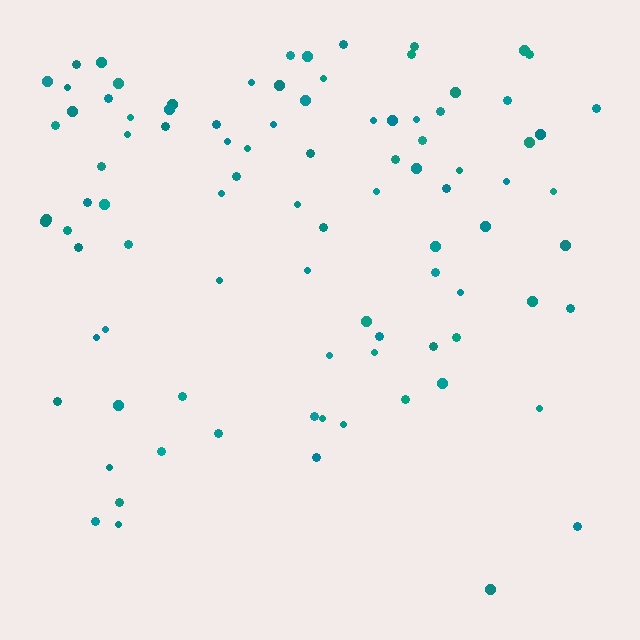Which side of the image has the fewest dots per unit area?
The bottom.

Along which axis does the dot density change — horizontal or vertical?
Vertical.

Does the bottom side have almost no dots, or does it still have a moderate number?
Still a moderate number, just noticeably fewer than the top.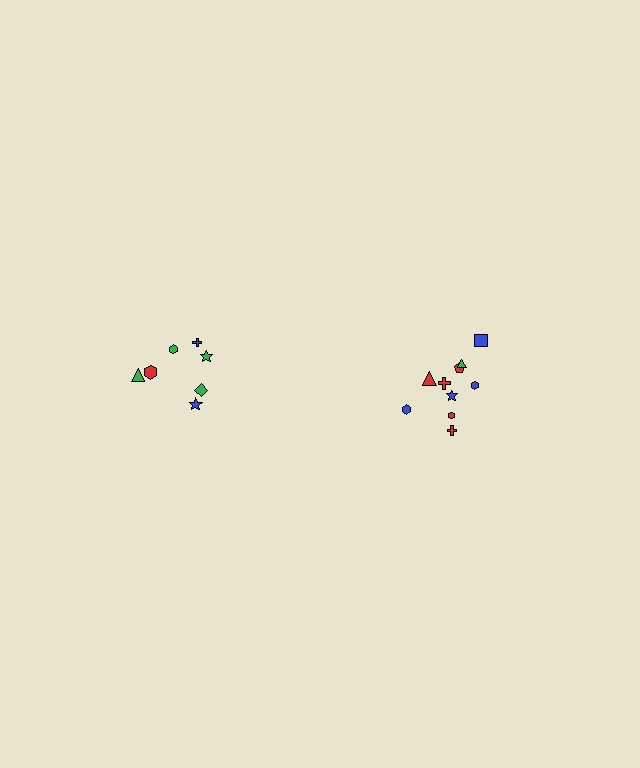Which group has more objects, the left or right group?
The right group.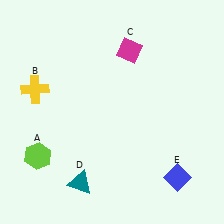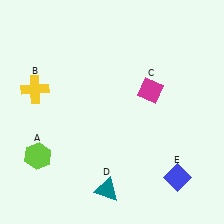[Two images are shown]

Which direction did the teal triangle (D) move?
The teal triangle (D) moved right.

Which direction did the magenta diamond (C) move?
The magenta diamond (C) moved down.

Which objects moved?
The objects that moved are: the magenta diamond (C), the teal triangle (D).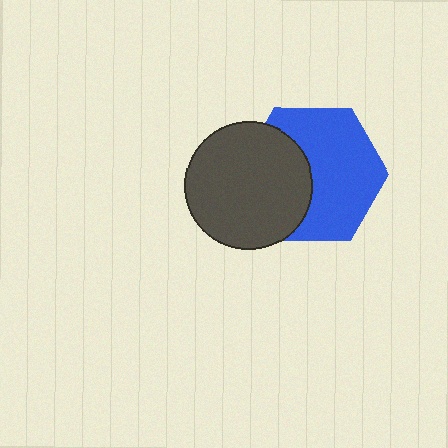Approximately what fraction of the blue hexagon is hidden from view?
Roughly 38% of the blue hexagon is hidden behind the dark gray circle.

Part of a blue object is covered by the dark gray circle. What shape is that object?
It is a hexagon.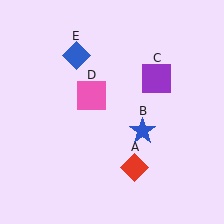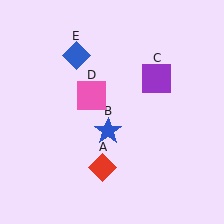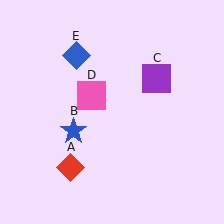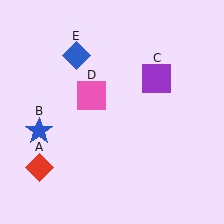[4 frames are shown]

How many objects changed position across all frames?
2 objects changed position: red diamond (object A), blue star (object B).